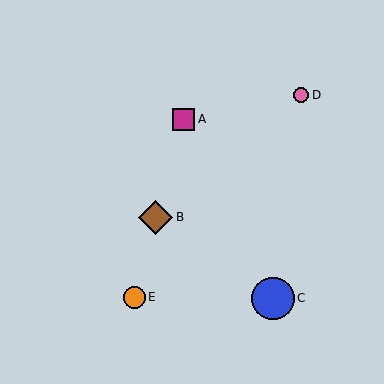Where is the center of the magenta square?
The center of the magenta square is at (184, 119).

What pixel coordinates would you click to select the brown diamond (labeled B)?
Click at (156, 217) to select the brown diamond B.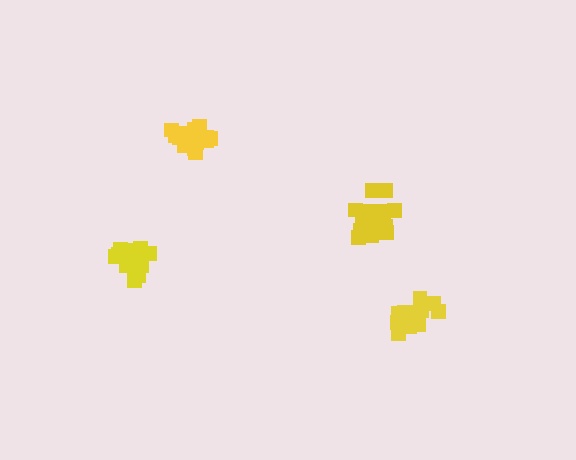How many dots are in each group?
Group 1: 18 dots, Group 2: 18 dots, Group 3: 17 dots, Group 4: 19 dots (72 total).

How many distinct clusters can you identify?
There are 4 distinct clusters.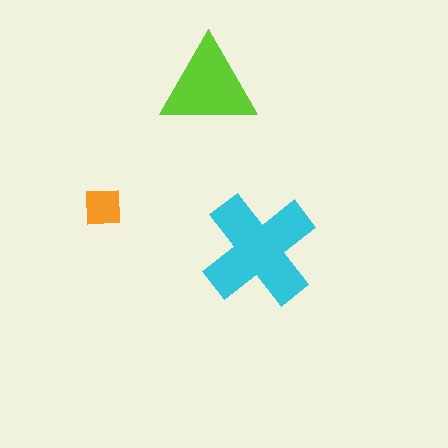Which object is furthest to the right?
The cyan cross is rightmost.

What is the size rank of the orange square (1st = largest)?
3rd.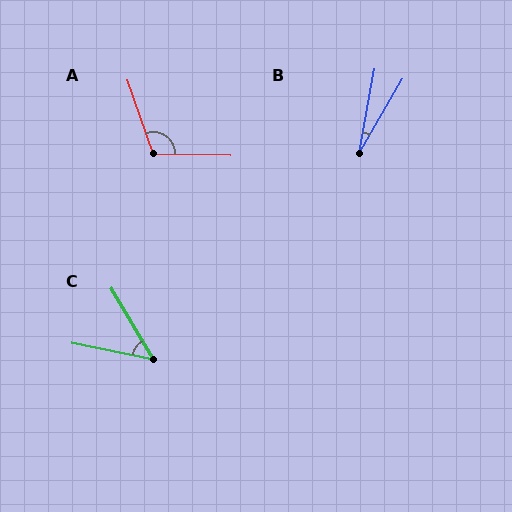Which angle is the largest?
A, at approximately 110 degrees.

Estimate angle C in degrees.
Approximately 48 degrees.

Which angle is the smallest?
B, at approximately 20 degrees.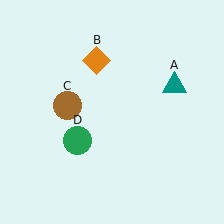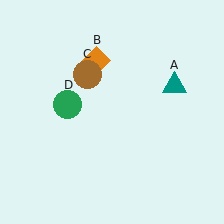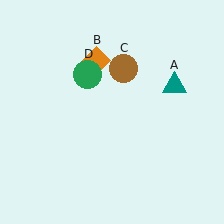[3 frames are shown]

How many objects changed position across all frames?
2 objects changed position: brown circle (object C), green circle (object D).